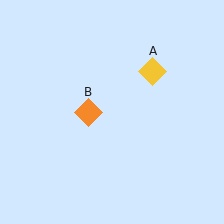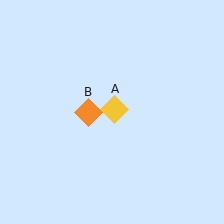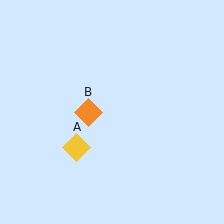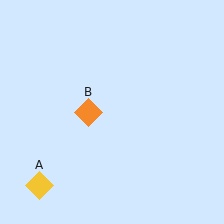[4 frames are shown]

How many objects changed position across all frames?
1 object changed position: yellow diamond (object A).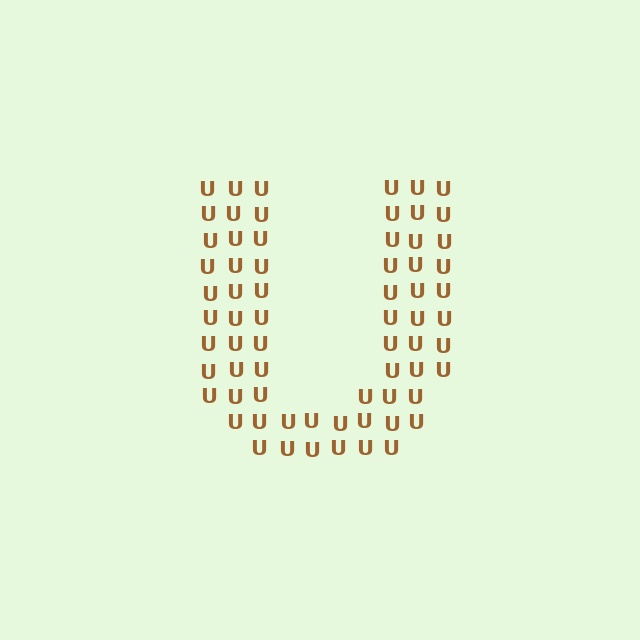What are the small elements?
The small elements are letter U's.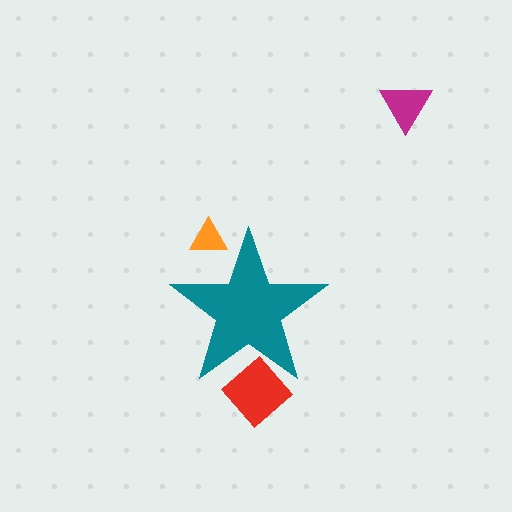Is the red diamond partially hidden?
Yes, the red diamond is partially hidden behind the teal star.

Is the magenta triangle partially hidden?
No, the magenta triangle is fully visible.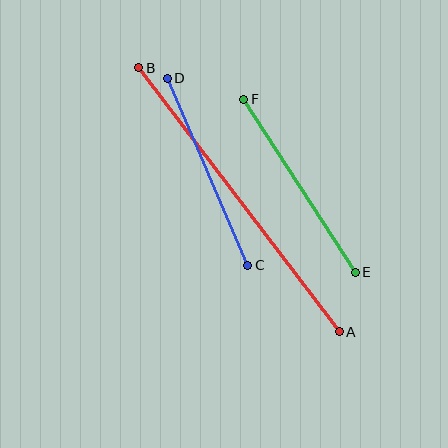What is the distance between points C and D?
The distance is approximately 203 pixels.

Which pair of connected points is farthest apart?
Points A and B are farthest apart.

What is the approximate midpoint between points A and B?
The midpoint is at approximately (239, 200) pixels.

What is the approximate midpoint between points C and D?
The midpoint is at approximately (207, 172) pixels.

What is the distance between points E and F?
The distance is approximately 205 pixels.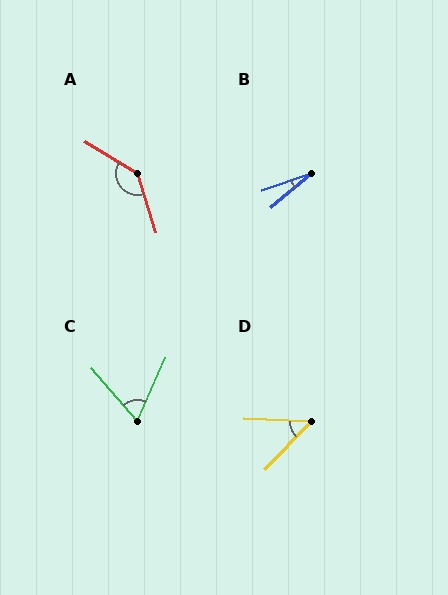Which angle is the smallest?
B, at approximately 22 degrees.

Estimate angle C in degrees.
Approximately 65 degrees.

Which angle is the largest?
A, at approximately 139 degrees.